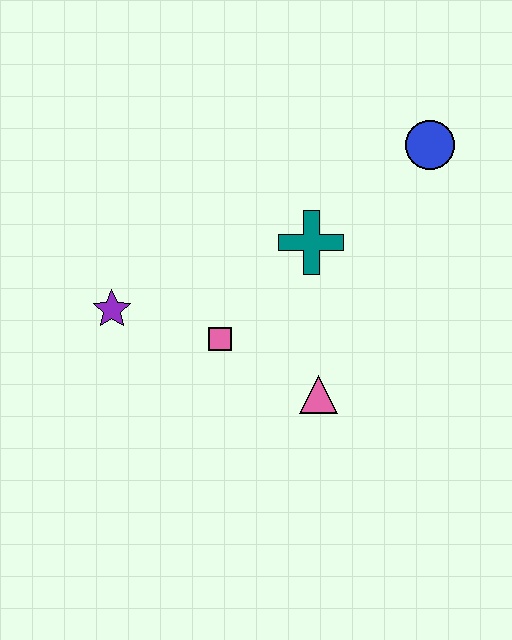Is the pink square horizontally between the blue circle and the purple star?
Yes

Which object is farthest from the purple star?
The blue circle is farthest from the purple star.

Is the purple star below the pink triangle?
No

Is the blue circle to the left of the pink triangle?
No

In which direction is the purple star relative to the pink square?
The purple star is to the left of the pink square.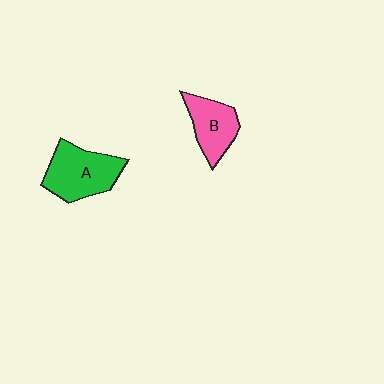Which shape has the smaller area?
Shape B (pink).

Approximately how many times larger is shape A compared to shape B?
Approximately 1.4 times.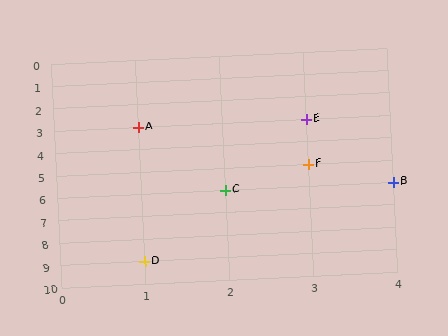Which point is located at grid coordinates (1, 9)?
Point D is at (1, 9).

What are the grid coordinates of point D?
Point D is at grid coordinates (1, 9).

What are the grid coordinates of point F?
Point F is at grid coordinates (3, 5).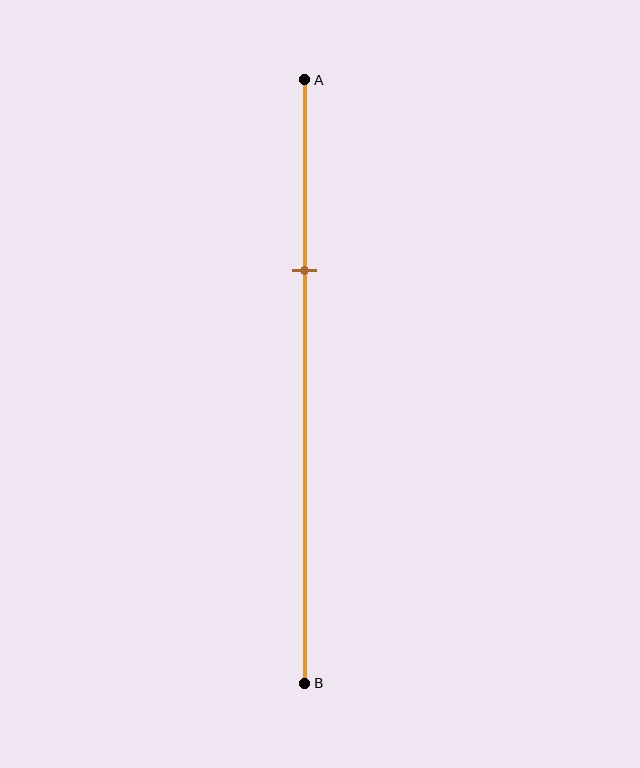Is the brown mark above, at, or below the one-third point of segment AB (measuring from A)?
The brown mark is approximately at the one-third point of segment AB.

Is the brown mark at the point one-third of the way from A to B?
Yes, the mark is approximately at the one-third point.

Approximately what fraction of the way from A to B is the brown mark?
The brown mark is approximately 30% of the way from A to B.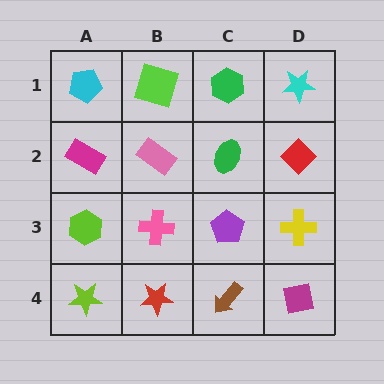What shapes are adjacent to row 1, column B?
A pink rectangle (row 2, column B), a cyan pentagon (row 1, column A), a green hexagon (row 1, column C).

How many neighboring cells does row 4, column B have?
3.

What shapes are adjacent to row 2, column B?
A lime square (row 1, column B), a pink cross (row 3, column B), a magenta rectangle (row 2, column A), a green ellipse (row 2, column C).